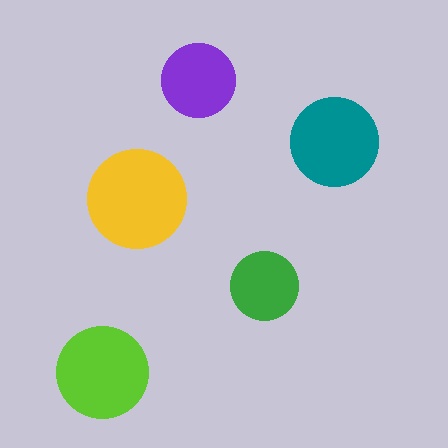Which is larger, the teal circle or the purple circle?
The teal one.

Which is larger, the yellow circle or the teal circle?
The yellow one.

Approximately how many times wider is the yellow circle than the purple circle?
About 1.5 times wider.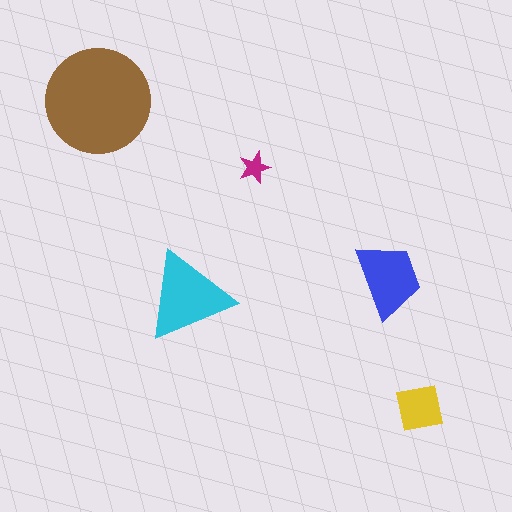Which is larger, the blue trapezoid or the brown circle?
The brown circle.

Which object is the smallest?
The magenta star.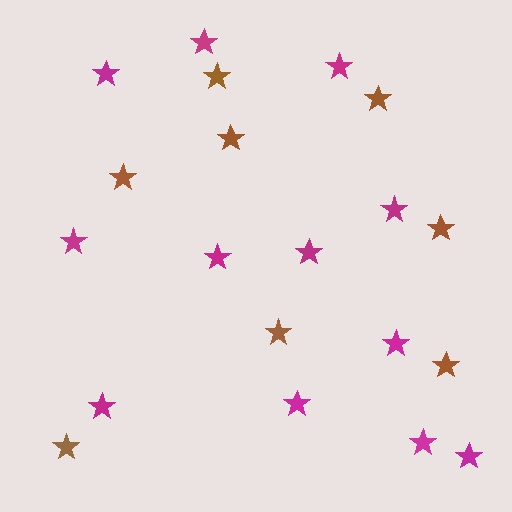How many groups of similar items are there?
There are 2 groups: one group of magenta stars (12) and one group of brown stars (8).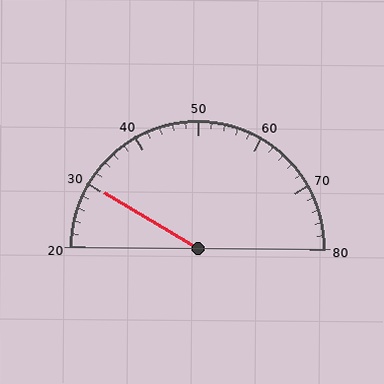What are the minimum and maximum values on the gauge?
The gauge ranges from 20 to 80.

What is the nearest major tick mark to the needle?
The nearest major tick mark is 30.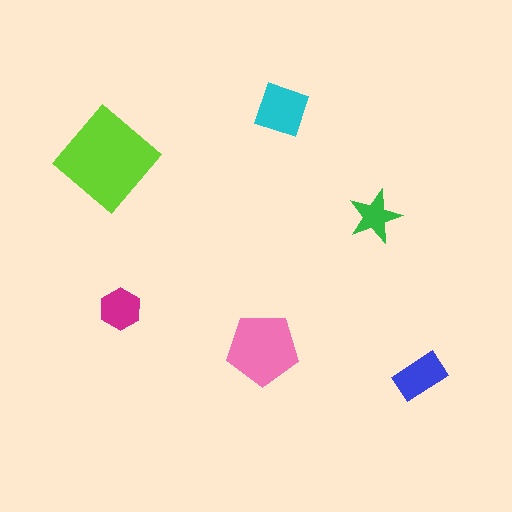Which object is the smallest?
The green star.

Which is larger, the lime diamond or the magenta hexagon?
The lime diamond.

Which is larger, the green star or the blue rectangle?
The blue rectangle.